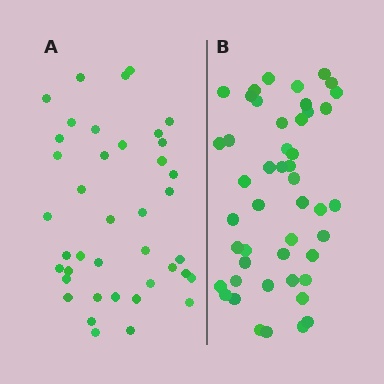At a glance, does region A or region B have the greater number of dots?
Region B (the right region) has more dots.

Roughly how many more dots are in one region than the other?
Region B has roughly 8 or so more dots than region A.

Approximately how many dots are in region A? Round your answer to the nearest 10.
About 40 dots.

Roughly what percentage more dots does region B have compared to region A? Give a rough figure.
About 20% more.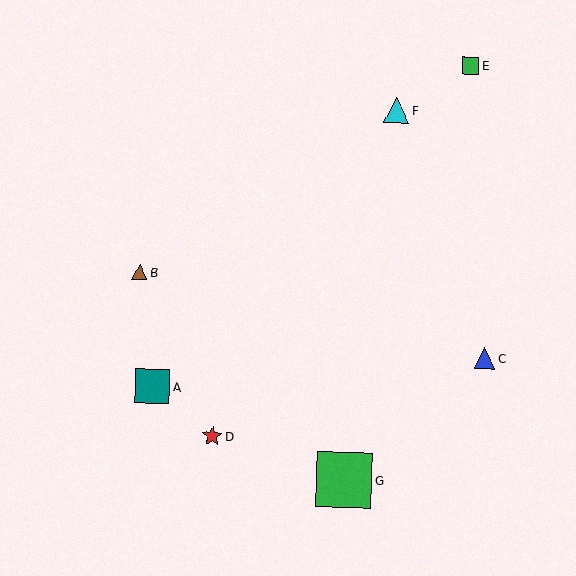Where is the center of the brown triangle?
The center of the brown triangle is at (140, 272).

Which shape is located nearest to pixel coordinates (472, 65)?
The green square (labeled E) at (471, 65) is nearest to that location.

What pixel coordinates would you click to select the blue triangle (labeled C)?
Click at (485, 358) to select the blue triangle C.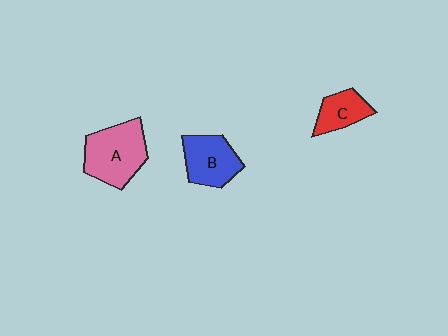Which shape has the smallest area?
Shape C (red).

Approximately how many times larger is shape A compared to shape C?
Approximately 1.9 times.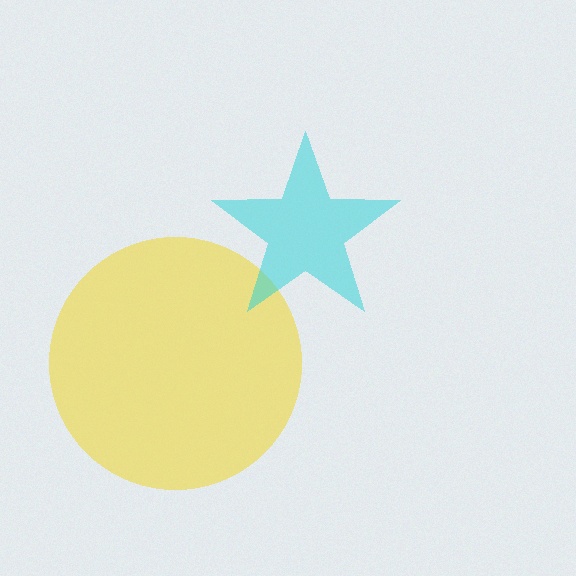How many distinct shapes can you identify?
There are 2 distinct shapes: a yellow circle, a cyan star.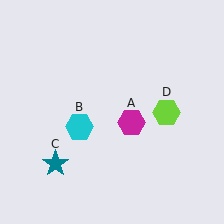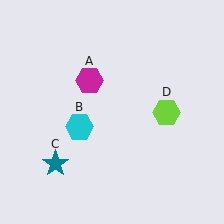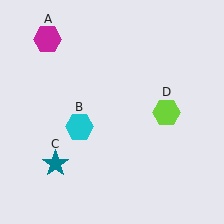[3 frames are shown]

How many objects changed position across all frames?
1 object changed position: magenta hexagon (object A).